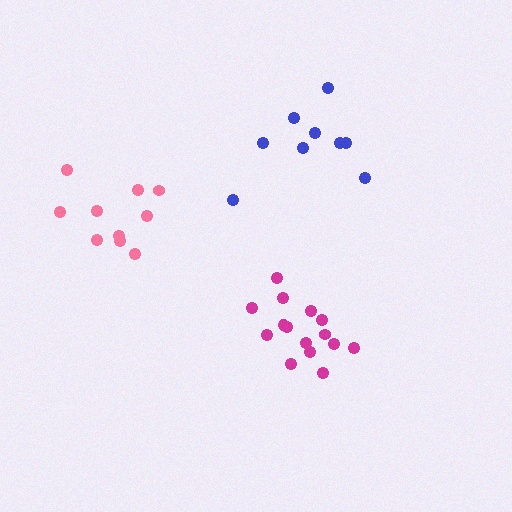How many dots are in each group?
Group 1: 9 dots, Group 2: 15 dots, Group 3: 10 dots (34 total).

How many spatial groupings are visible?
There are 3 spatial groupings.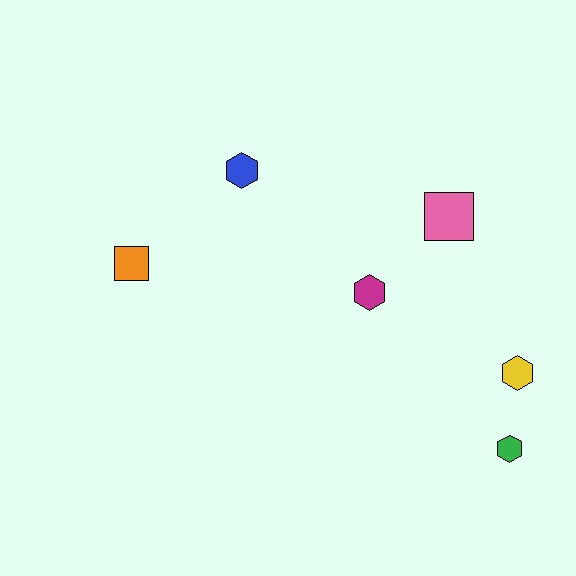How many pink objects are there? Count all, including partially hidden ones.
There is 1 pink object.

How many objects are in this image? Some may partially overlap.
There are 6 objects.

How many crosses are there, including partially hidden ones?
There are no crosses.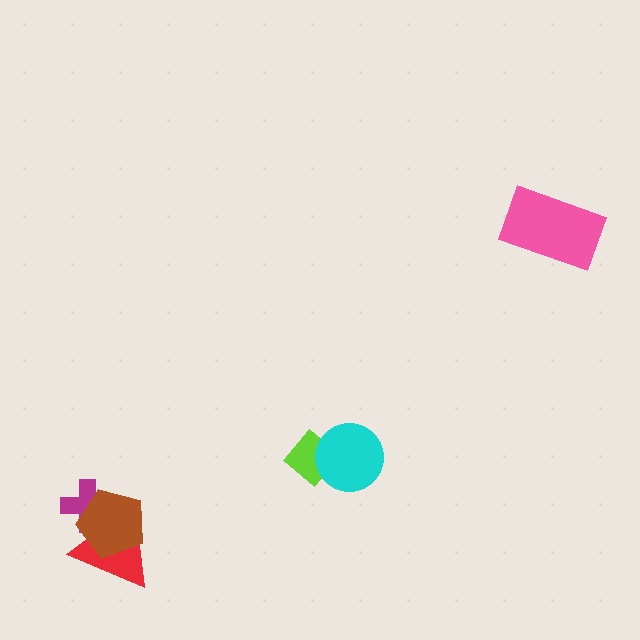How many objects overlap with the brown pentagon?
2 objects overlap with the brown pentagon.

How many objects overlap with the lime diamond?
1 object overlaps with the lime diamond.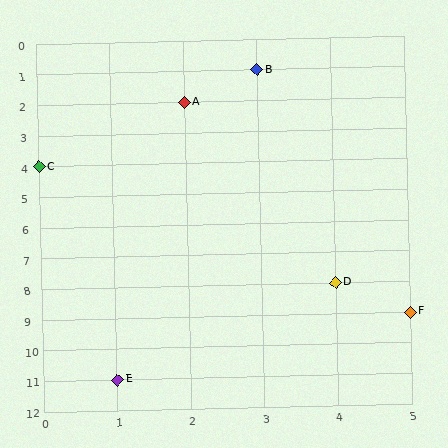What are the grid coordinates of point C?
Point C is at grid coordinates (0, 4).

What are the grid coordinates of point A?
Point A is at grid coordinates (2, 2).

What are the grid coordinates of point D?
Point D is at grid coordinates (4, 8).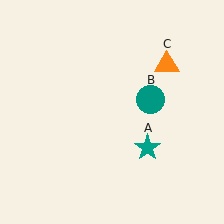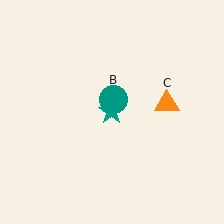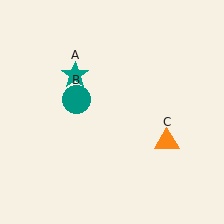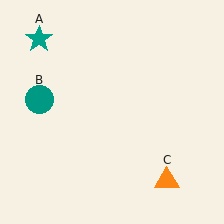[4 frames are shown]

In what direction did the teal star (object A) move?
The teal star (object A) moved up and to the left.